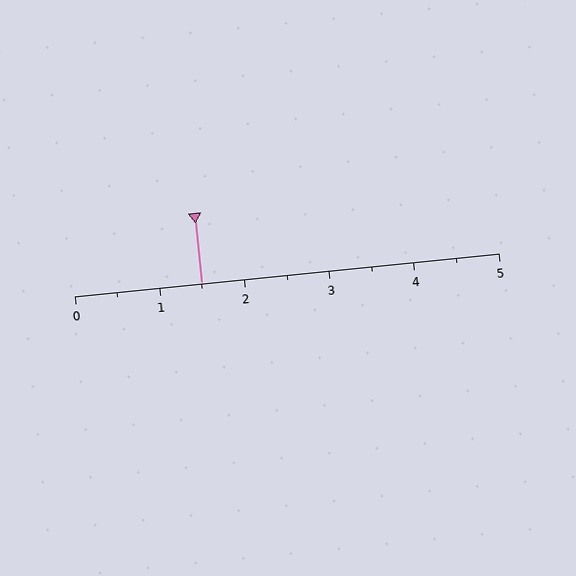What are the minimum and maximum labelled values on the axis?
The axis runs from 0 to 5.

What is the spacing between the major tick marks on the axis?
The major ticks are spaced 1 apart.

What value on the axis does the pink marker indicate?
The marker indicates approximately 1.5.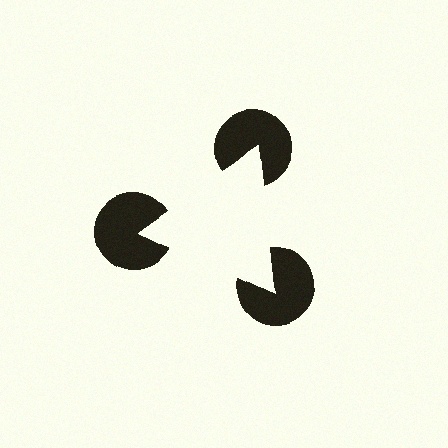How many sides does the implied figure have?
3 sides.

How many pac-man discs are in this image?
There are 3 — one at each vertex of the illusory triangle.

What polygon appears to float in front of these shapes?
An illusory triangle — its edges are inferred from the aligned wedge cuts in the pac-man discs, not physically drawn.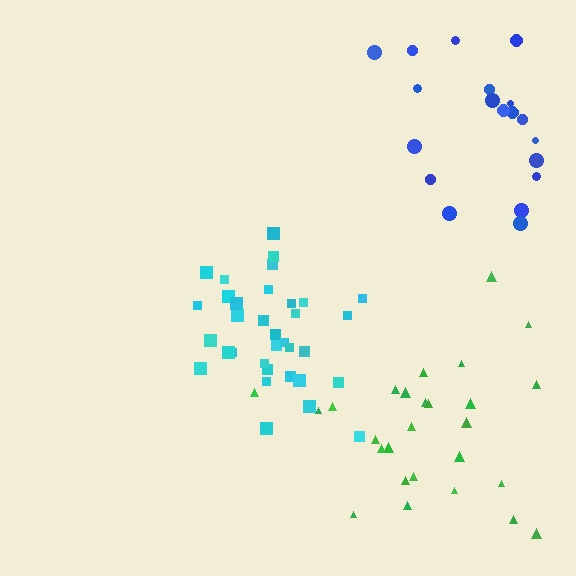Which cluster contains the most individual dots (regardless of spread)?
Cyan (34).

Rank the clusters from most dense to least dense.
cyan, blue, green.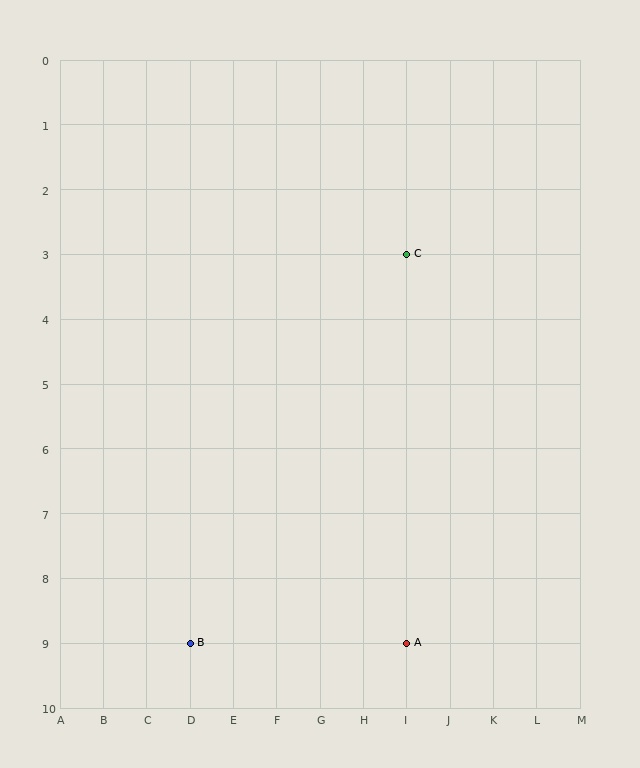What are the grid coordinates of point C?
Point C is at grid coordinates (I, 3).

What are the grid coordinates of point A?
Point A is at grid coordinates (I, 9).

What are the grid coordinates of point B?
Point B is at grid coordinates (D, 9).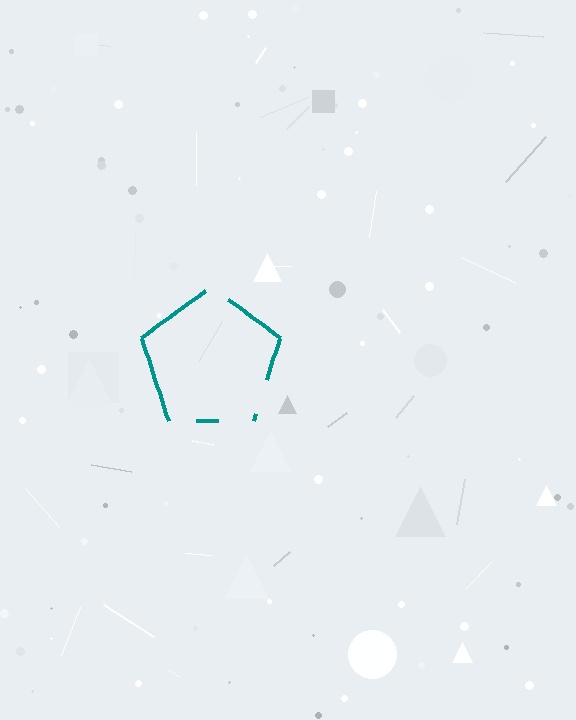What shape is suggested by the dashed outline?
The dashed outline suggests a pentagon.